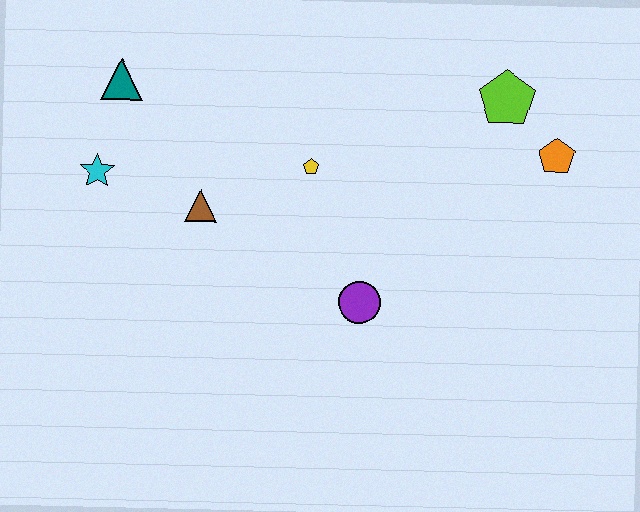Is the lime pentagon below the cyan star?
No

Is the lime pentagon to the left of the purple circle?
No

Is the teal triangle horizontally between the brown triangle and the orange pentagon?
No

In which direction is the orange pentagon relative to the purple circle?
The orange pentagon is to the right of the purple circle.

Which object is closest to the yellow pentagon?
The brown triangle is closest to the yellow pentagon.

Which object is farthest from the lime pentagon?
The cyan star is farthest from the lime pentagon.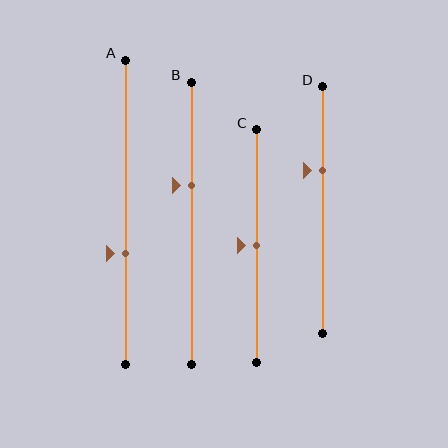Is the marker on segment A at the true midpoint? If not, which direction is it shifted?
No, the marker on segment A is shifted downward by about 14% of the segment length.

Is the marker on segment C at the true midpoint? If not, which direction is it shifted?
Yes, the marker on segment C is at the true midpoint.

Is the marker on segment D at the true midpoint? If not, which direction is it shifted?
No, the marker on segment D is shifted upward by about 16% of the segment length.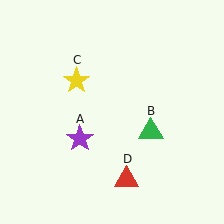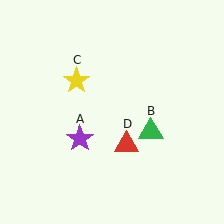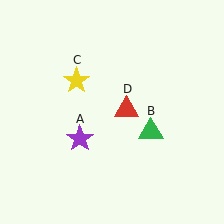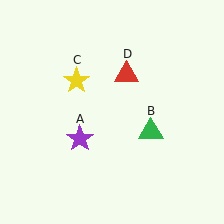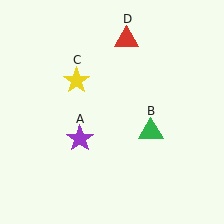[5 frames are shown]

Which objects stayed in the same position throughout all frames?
Purple star (object A) and green triangle (object B) and yellow star (object C) remained stationary.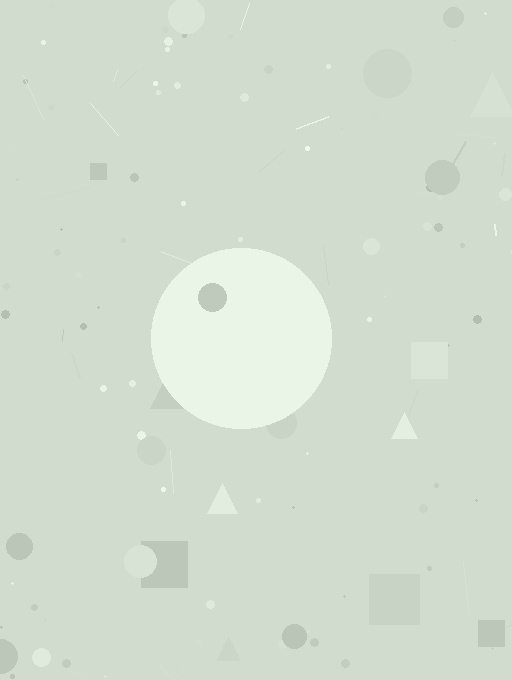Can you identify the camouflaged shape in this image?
The camouflaged shape is a circle.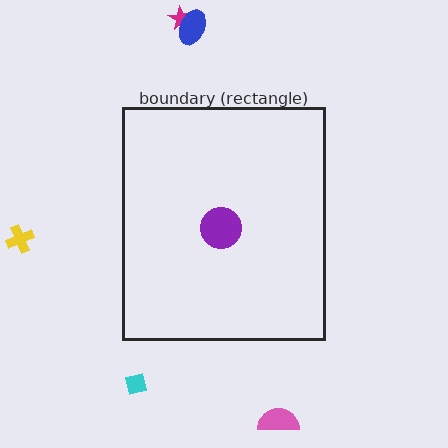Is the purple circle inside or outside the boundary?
Inside.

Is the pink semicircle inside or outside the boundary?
Outside.